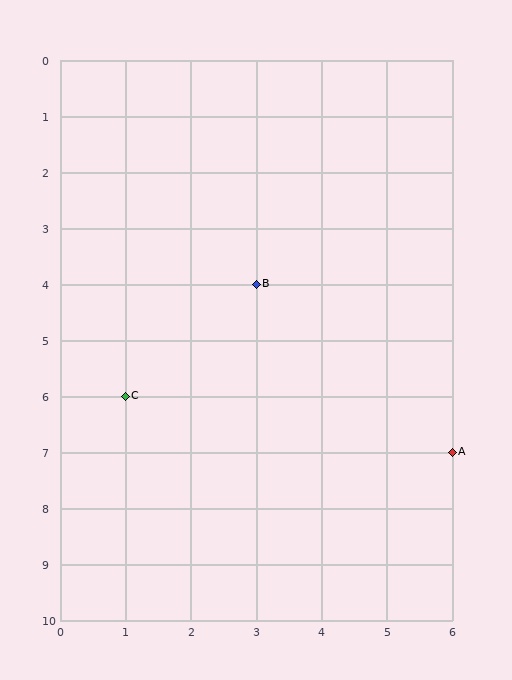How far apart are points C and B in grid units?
Points C and B are 2 columns and 2 rows apart (about 2.8 grid units diagonally).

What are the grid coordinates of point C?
Point C is at grid coordinates (1, 6).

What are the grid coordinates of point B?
Point B is at grid coordinates (3, 4).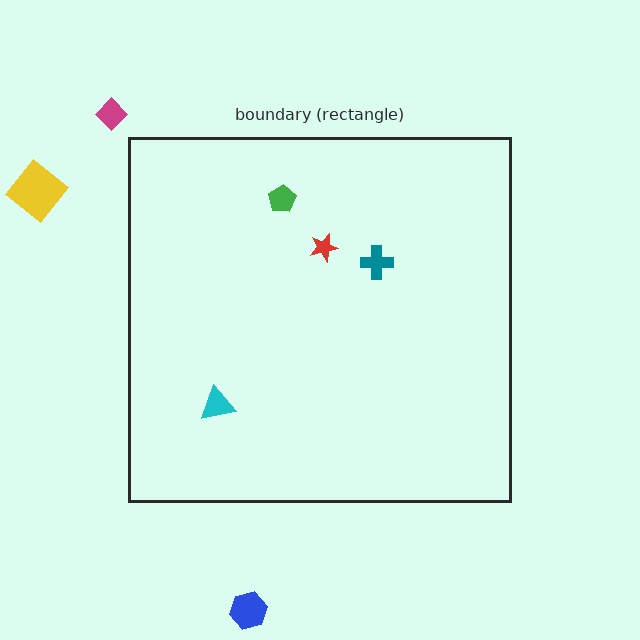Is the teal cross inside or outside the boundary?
Inside.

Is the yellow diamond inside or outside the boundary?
Outside.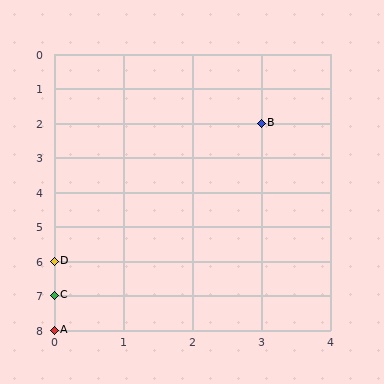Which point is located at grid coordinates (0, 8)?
Point A is at (0, 8).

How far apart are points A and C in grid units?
Points A and C are 1 row apart.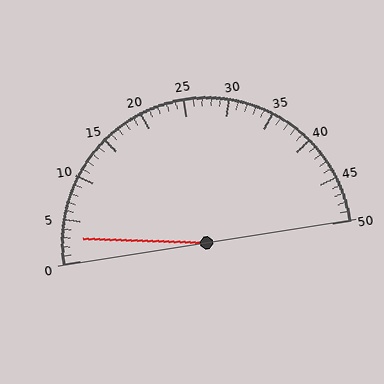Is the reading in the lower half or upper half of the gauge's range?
The reading is in the lower half of the range (0 to 50).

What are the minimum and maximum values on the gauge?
The gauge ranges from 0 to 50.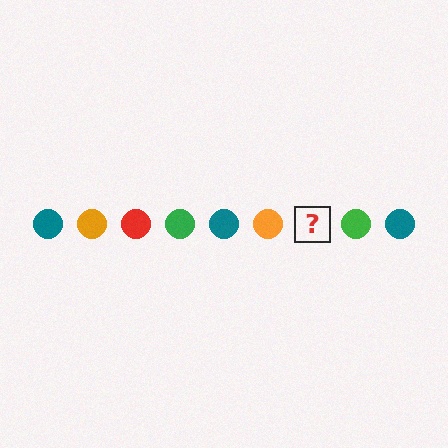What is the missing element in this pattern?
The missing element is a red circle.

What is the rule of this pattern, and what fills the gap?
The rule is that the pattern cycles through teal, orange, red, green circles. The gap should be filled with a red circle.